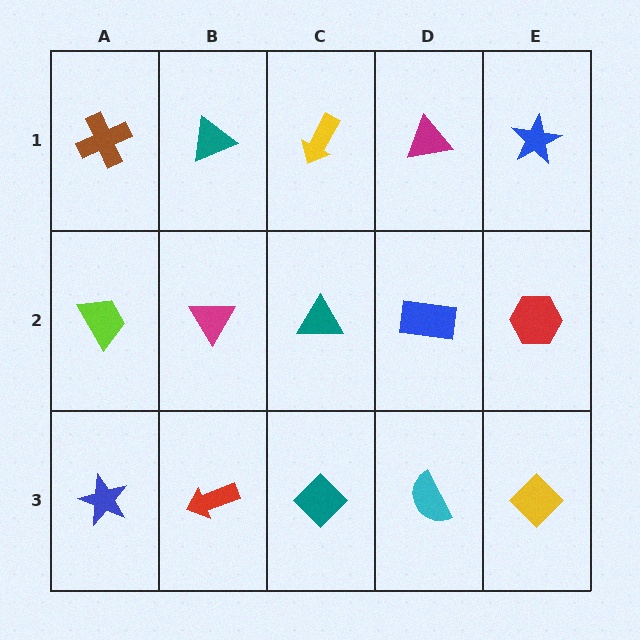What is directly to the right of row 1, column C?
A magenta triangle.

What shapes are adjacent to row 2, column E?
A blue star (row 1, column E), a yellow diamond (row 3, column E), a blue rectangle (row 2, column D).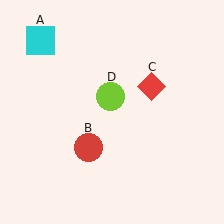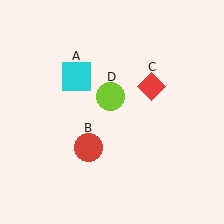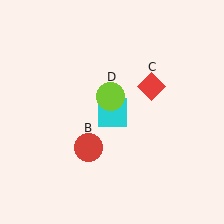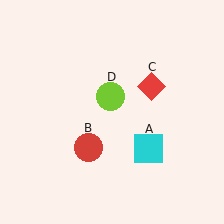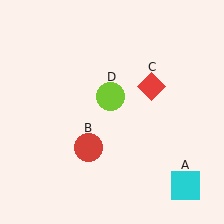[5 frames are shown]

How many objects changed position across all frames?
1 object changed position: cyan square (object A).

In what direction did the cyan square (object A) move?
The cyan square (object A) moved down and to the right.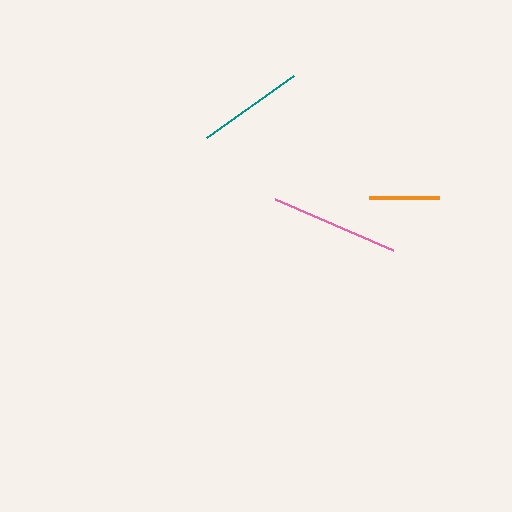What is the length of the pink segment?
The pink segment is approximately 129 pixels long.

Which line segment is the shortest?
The orange line is the shortest at approximately 70 pixels.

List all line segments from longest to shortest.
From longest to shortest: pink, teal, orange.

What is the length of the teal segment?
The teal segment is approximately 107 pixels long.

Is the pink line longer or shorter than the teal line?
The pink line is longer than the teal line.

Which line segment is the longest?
The pink line is the longest at approximately 129 pixels.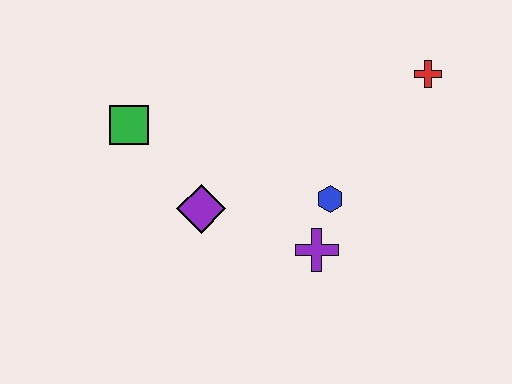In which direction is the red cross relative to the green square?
The red cross is to the right of the green square.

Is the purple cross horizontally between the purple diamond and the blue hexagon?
Yes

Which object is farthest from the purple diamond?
The red cross is farthest from the purple diamond.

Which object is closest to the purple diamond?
The green square is closest to the purple diamond.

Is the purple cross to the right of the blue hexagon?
No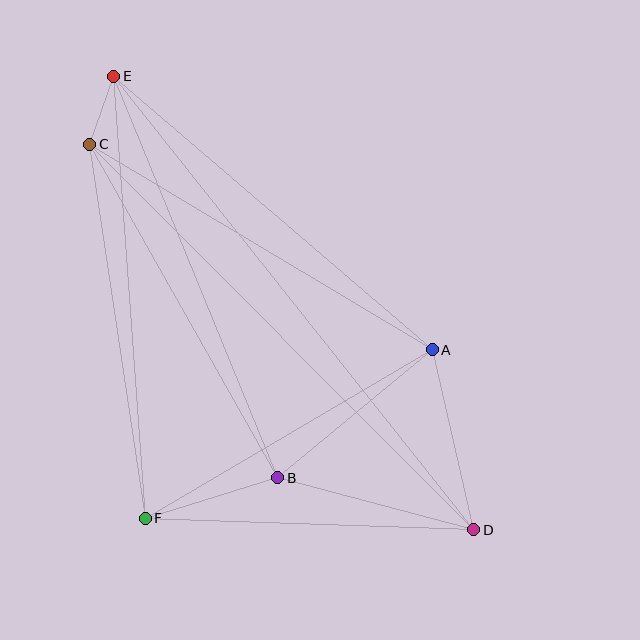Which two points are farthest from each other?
Points D and E are farthest from each other.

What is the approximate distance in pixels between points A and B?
The distance between A and B is approximately 201 pixels.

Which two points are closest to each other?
Points C and E are closest to each other.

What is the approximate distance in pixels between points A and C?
The distance between A and C is approximately 399 pixels.